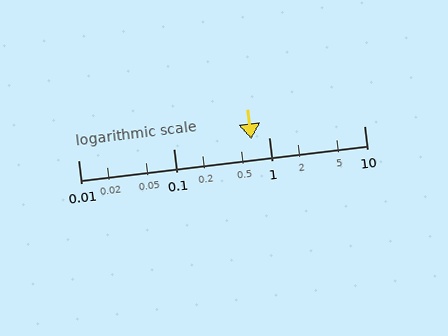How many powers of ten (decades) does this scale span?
The scale spans 3 decades, from 0.01 to 10.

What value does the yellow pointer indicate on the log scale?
The pointer indicates approximately 0.65.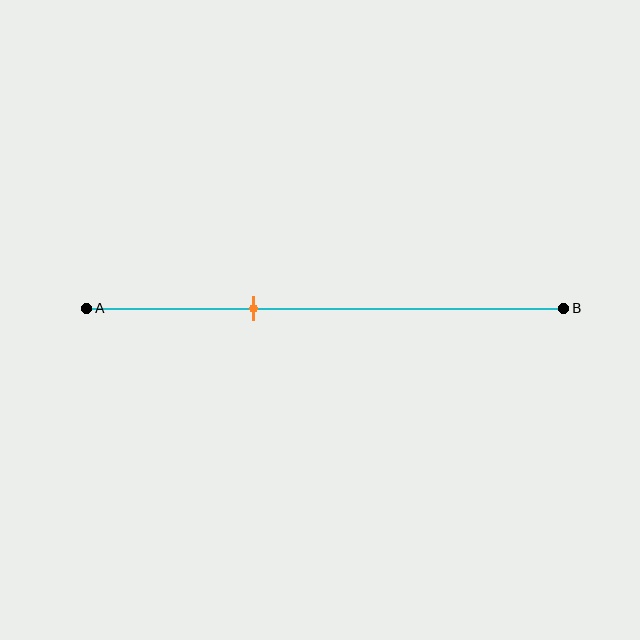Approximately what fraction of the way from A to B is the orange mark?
The orange mark is approximately 35% of the way from A to B.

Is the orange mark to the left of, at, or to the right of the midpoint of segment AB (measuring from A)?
The orange mark is to the left of the midpoint of segment AB.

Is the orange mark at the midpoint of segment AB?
No, the mark is at about 35% from A, not at the 50% midpoint.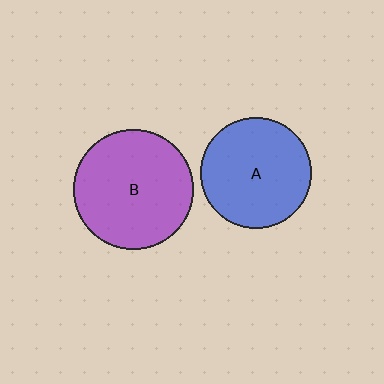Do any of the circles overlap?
No, none of the circles overlap.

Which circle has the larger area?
Circle B (purple).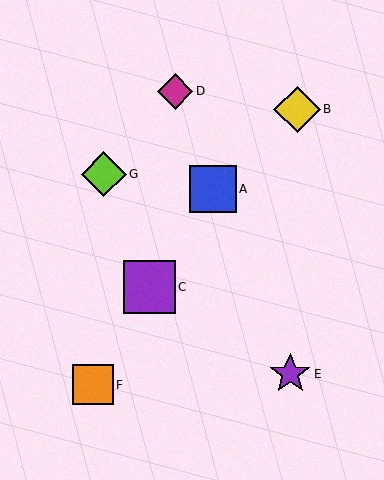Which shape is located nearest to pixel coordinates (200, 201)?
The blue square (labeled A) at (213, 189) is nearest to that location.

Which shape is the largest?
The purple square (labeled C) is the largest.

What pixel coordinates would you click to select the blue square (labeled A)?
Click at (213, 189) to select the blue square A.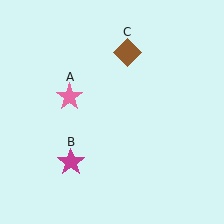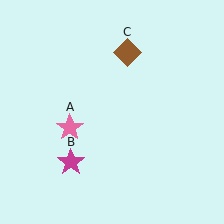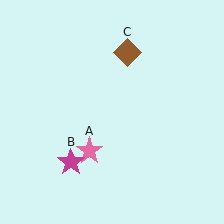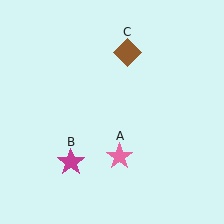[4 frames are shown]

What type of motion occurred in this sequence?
The pink star (object A) rotated counterclockwise around the center of the scene.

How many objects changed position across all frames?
1 object changed position: pink star (object A).